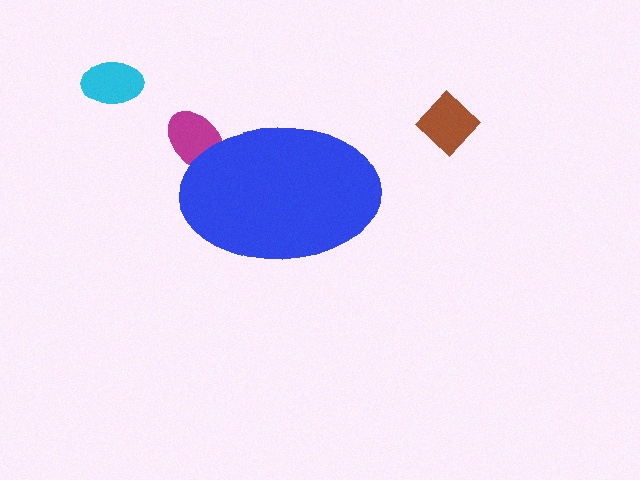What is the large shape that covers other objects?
A blue ellipse.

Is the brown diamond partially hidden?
No, the brown diamond is fully visible.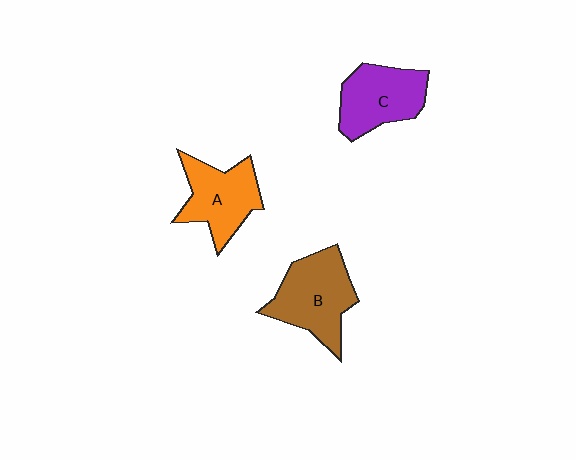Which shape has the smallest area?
Shape A (orange).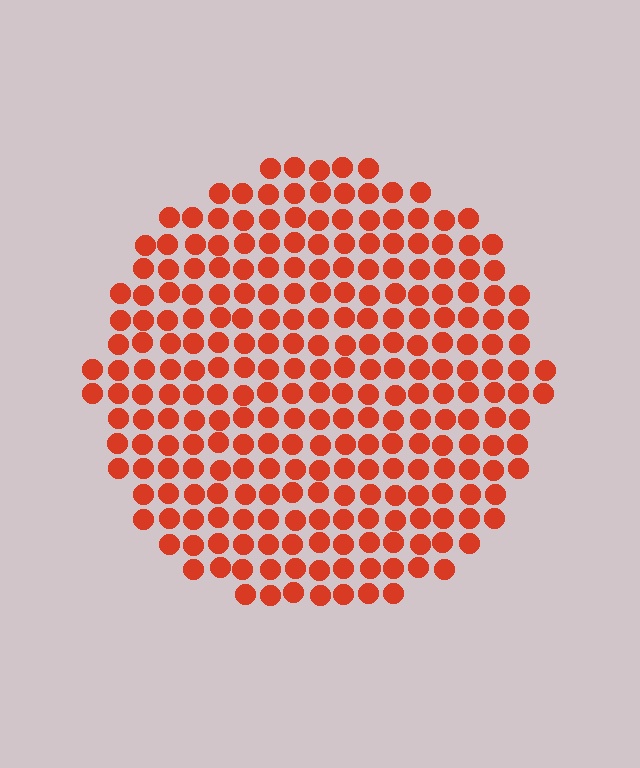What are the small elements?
The small elements are circles.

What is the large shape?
The large shape is a circle.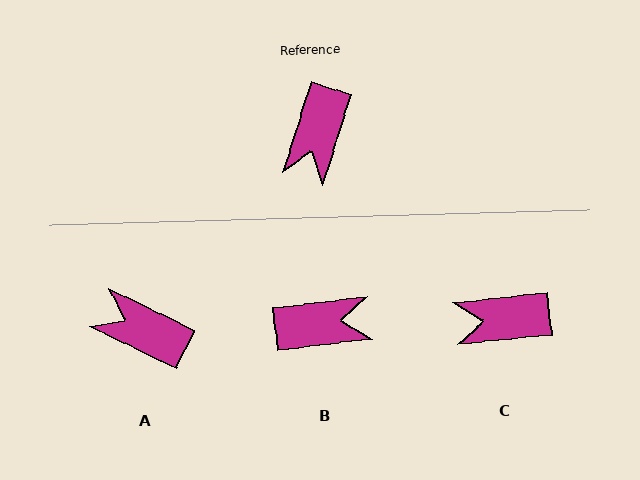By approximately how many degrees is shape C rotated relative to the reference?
Approximately 67 degrees clockwise.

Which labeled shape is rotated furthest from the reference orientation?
B, about 114 degrees away.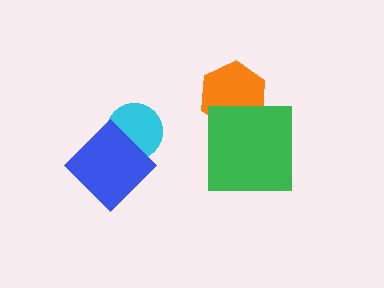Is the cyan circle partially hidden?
Yes, it is partially covered by another shape.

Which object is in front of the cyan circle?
The blue diamond is in front of the cyan circle.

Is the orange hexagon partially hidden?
Yes, it is partially covered by another shape.